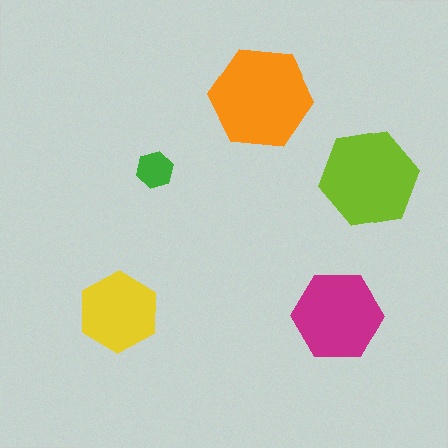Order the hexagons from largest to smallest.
the orange one, the lime one, the magenta one, the yellow one, the green one.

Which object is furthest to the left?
The yellow hexagon is leftmost.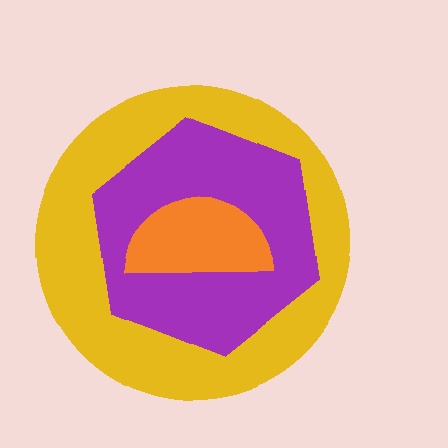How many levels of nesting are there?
3.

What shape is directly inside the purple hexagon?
The orange semicircle.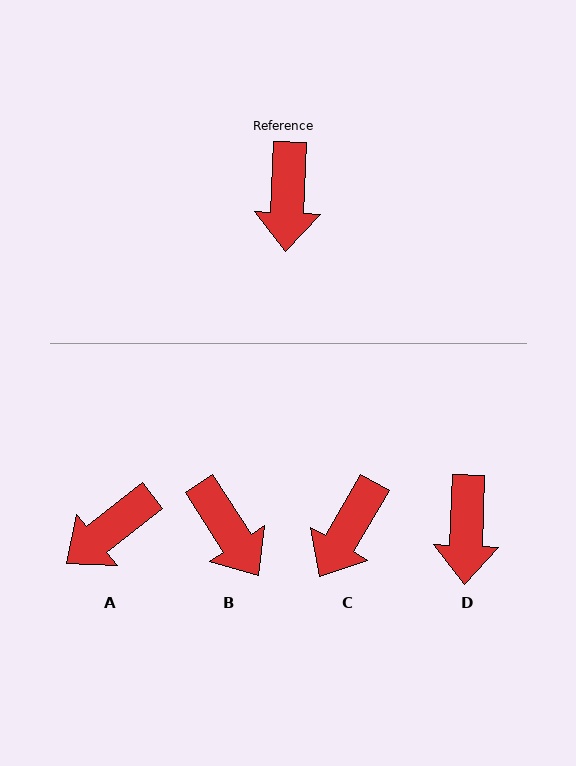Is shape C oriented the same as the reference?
No, it is off by about 28 degrees.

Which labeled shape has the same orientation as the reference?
D.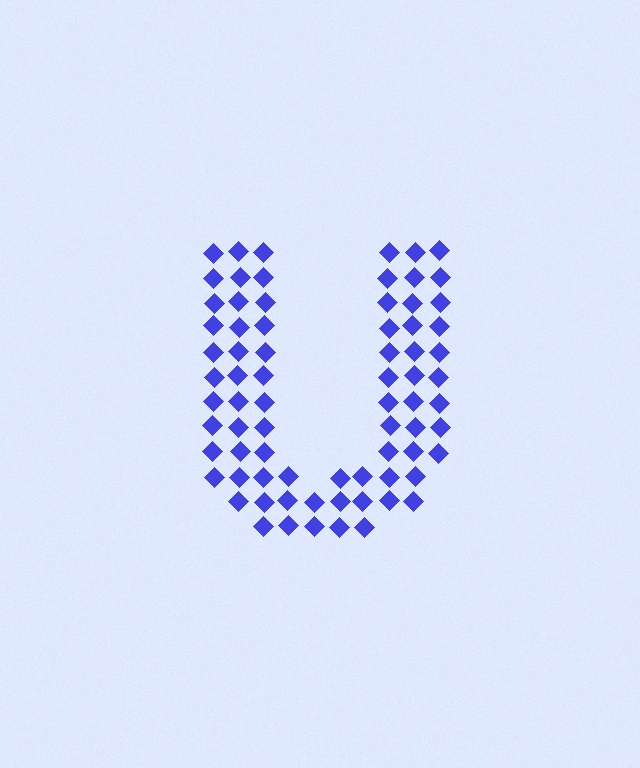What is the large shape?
The large shape is the letter U.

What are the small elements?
The small elements are diamonds.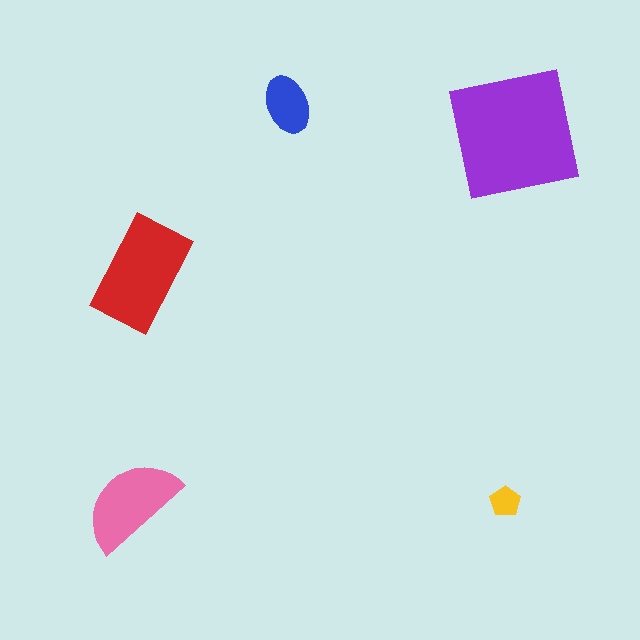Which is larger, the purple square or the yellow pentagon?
The purple square.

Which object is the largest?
The purple square.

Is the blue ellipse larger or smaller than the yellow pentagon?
Larger.